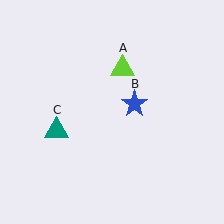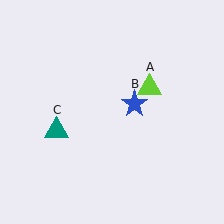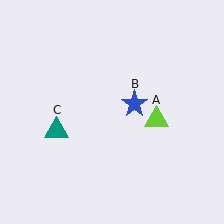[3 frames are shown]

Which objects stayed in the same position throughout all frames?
Blue star (object B) and teal triangle (object C) remained stationary.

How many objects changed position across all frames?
1 object changed position: lime triangle (object A).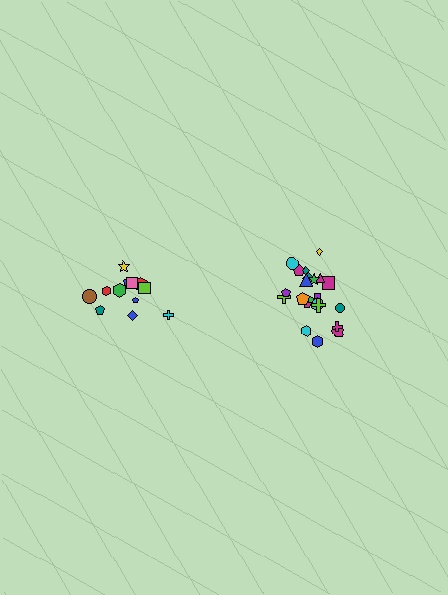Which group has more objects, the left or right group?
The right group.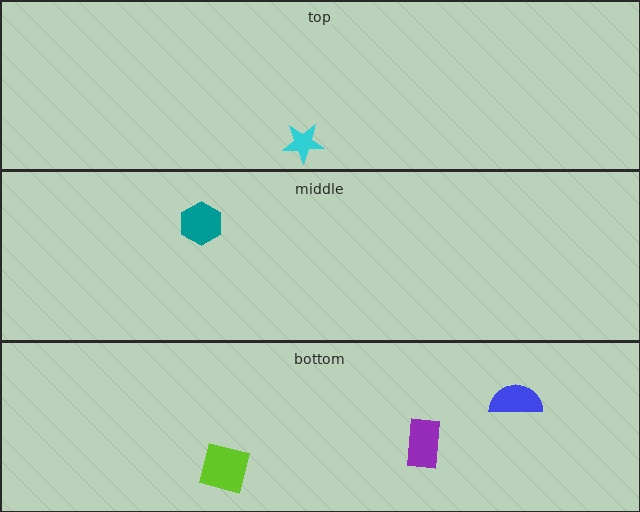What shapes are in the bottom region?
The purple rectangle, the blue semicircle, the lime square.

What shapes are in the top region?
The cyan star.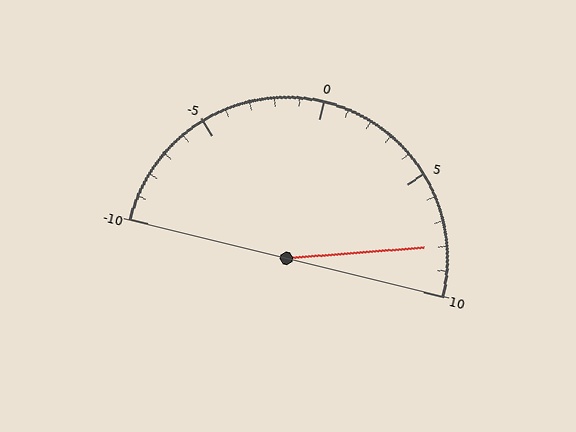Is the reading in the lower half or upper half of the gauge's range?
The reading is in the upper half of the range (-10 to 10).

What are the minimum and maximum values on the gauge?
The gauge ranges from -10 to 10.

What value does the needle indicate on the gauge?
The needle indicates approximately 8.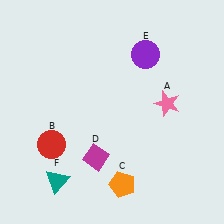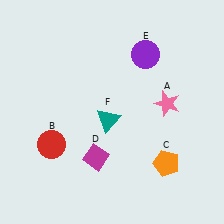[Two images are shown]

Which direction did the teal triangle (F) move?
The teal triangle (F) moved up.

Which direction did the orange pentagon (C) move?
The orange pentagon (C) moved right.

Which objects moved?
The objects that moved are: the orange pentagon (C), the teal triangle (F).